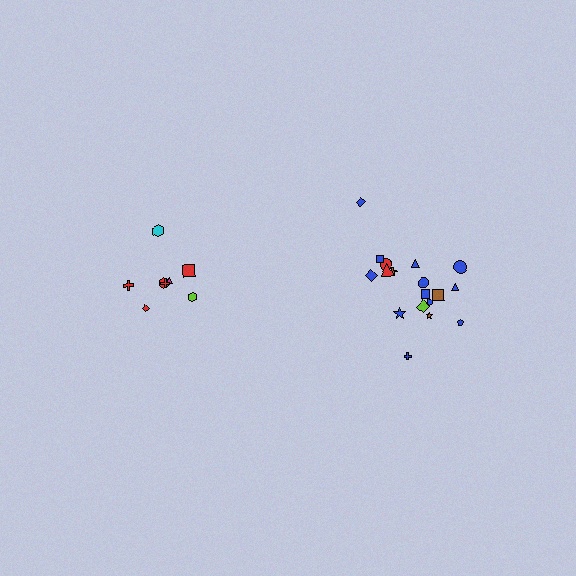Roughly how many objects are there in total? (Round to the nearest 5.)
Roughly 25 objects in total.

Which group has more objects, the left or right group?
The right group.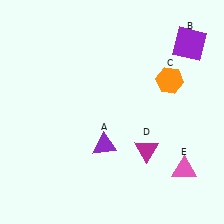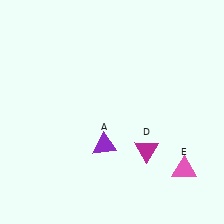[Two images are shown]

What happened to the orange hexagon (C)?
The orange hexagon (C) was removed in Image 2. It was in the top-right area of Image 1.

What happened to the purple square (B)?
The purple square (B) was removed in Image 2. It was in the top-right area of Image 1.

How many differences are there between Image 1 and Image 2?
There are 2 differences between the two images.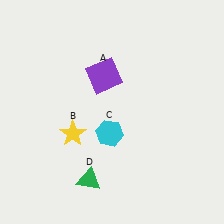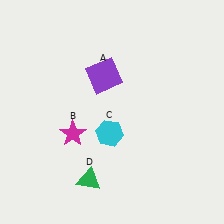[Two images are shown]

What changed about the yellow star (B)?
In Image 1, B is yellow. In Image 2, it changed to magenta.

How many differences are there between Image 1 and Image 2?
There is 1 difference between the two images.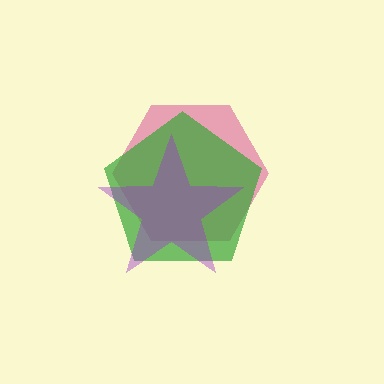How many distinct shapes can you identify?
There are 3 distinct shapes: a pink hexagon, a green pentagon, a purple star.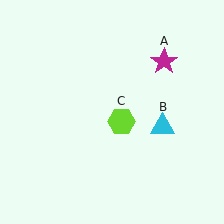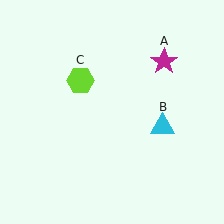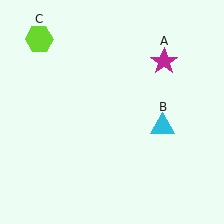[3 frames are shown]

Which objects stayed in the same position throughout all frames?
Magenta star (object A) and cyan triangle (object B) remained stationary.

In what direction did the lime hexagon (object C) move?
The lime hexagon (object C) moved up and to the left.